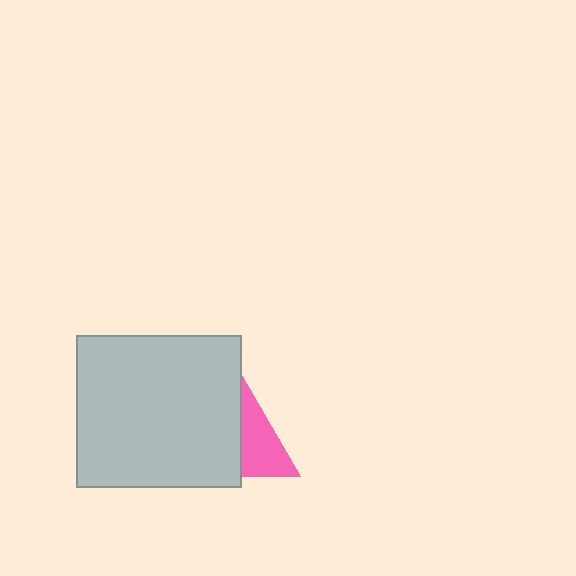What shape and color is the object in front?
The object in front is a light gray rectangle.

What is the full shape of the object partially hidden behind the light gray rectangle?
The partially hidden object is a pink triangle.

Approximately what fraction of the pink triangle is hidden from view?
Roughly 59% of the pink triangle is hidden behind the light gray rectangle.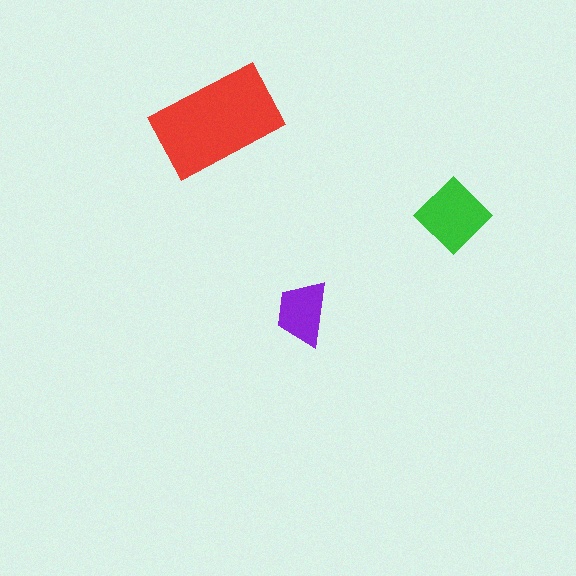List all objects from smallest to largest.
The purple trapezoid, the green diamond, the red rectangle.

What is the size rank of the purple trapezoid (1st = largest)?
3rd.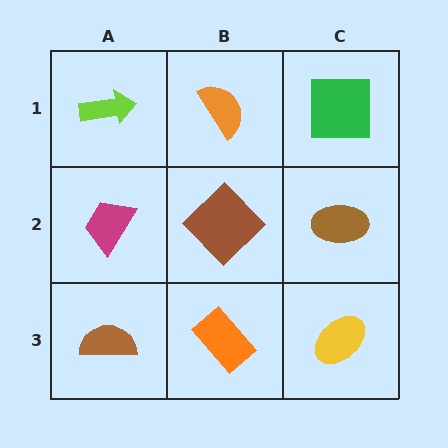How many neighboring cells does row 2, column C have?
3.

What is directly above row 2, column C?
A green square.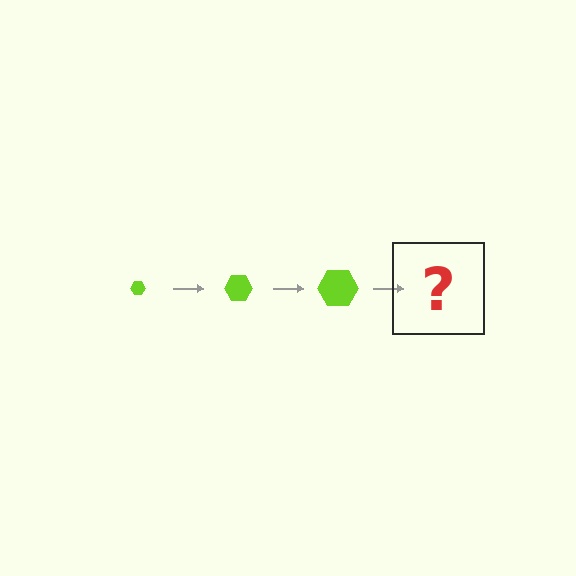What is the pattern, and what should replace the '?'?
The pattern is that the hexagon gets progressively larger each step. The '?' should be a lime hexagon, larger than the previous one.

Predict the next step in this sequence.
The next step is a lime hexagon, larger than the previous one.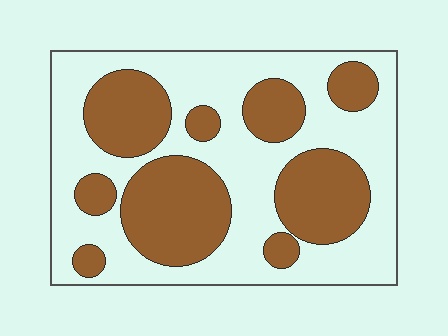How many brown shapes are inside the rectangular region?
9.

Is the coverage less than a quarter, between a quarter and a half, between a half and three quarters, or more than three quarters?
Between a quarter and a half.